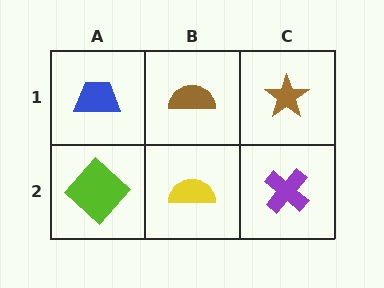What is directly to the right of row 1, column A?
A brown semicircle.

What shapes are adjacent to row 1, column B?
A yellow semicircle (row 2, column B), a blue trapezoid (row 1, column A), a brown star (row 1, column C).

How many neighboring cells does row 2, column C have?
2.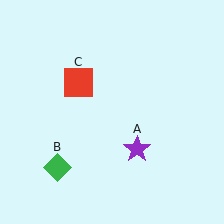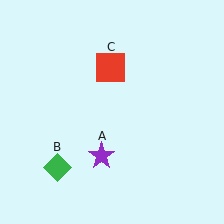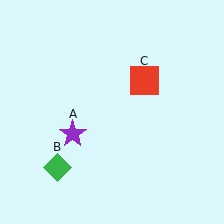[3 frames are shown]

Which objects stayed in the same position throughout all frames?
Green diamond (object B) remained stationary.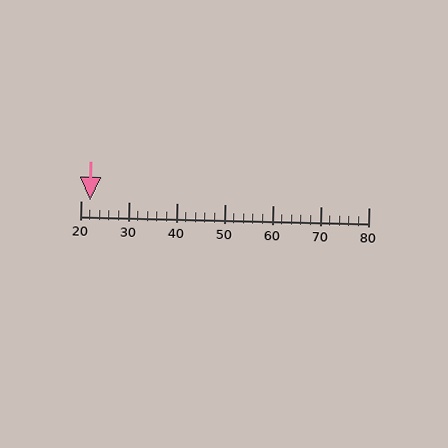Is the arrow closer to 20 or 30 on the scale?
The arrow is closer to 20.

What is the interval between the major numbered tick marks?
The major tick marks are spaced 10 units apart.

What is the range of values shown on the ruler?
The ruler shows values from 20 to 80.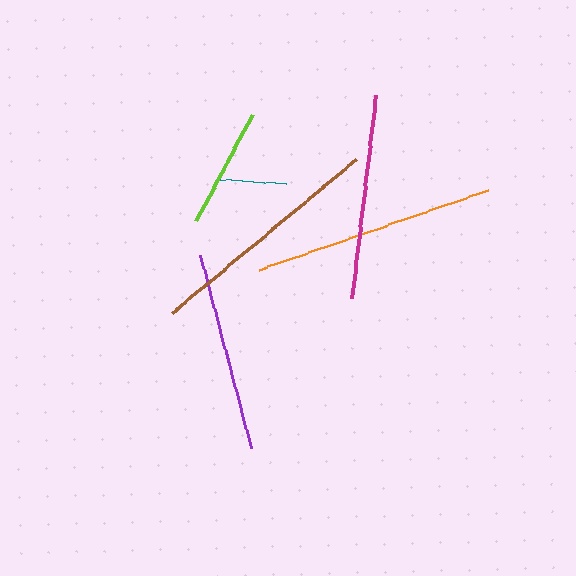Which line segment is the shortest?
The teal line is the shortest at approximately 66 pixels.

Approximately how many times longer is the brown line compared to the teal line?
The brown line is approximately 3.6 times the length of the teal line.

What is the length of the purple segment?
The purple segment is approximately 200 pixels long.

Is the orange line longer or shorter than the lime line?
The orange line is longer than the lime line.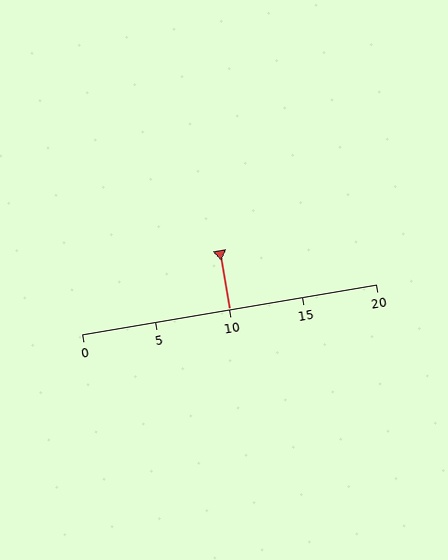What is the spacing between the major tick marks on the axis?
The major ticks are spaced 5 apart.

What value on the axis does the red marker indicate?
The marker indicates approximately 10.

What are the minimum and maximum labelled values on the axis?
The axis runs from 0 to 20.